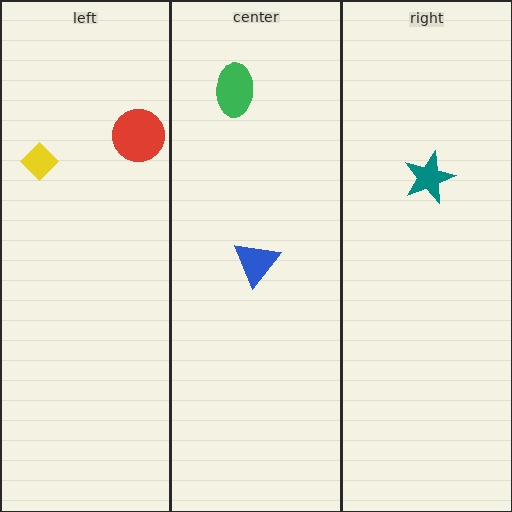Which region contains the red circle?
The left region.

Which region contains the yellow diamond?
The left region.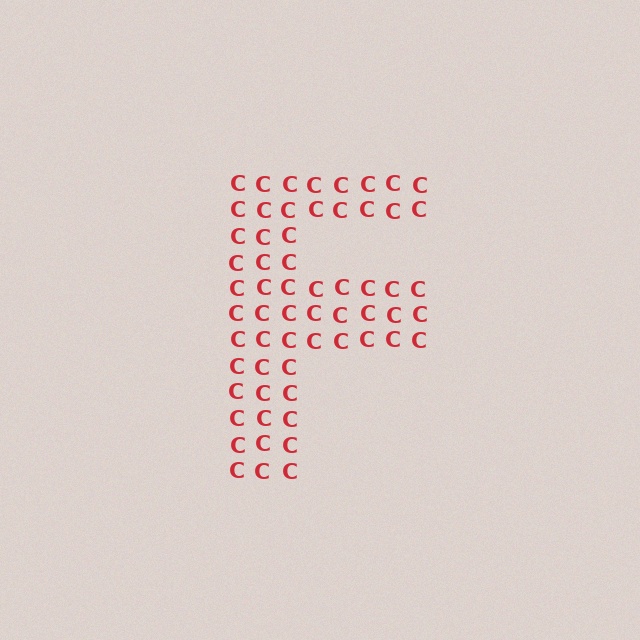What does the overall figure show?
The overall figure shows the letter F.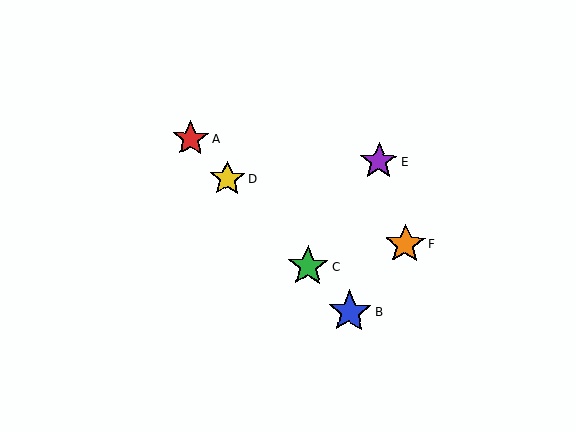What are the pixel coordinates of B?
Object B is at (350, 312).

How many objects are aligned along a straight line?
4 objects (A, B, C, D) are aligned along a straight line.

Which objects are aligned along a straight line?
Objects A, B, C, D are aligned along a straight line.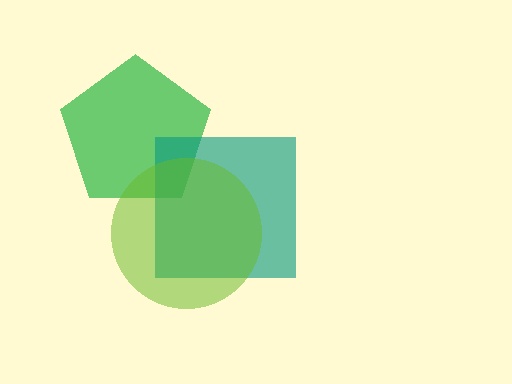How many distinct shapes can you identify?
There are 3 distinct shapes: a green pentagon, a teal square, a lime circle.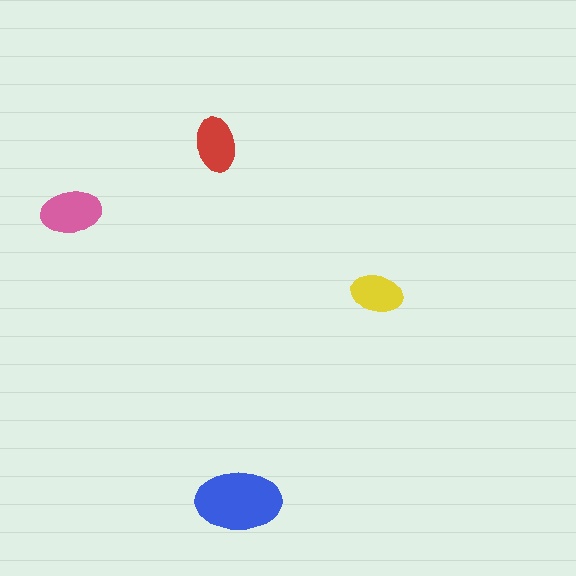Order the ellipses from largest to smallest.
the blue one, the pink one, the red one, the yellow one.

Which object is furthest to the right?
The yellow ellipse is rightmost.